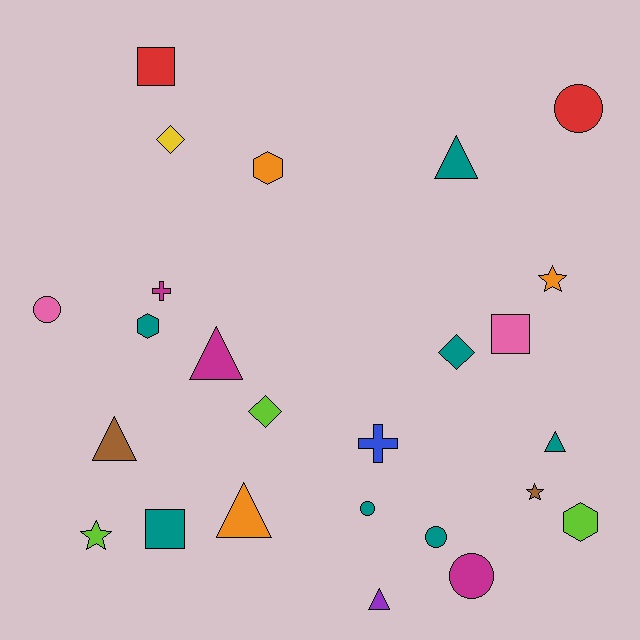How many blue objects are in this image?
There is 1 blue object.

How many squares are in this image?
There are 3 squares.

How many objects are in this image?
There are 25 objects.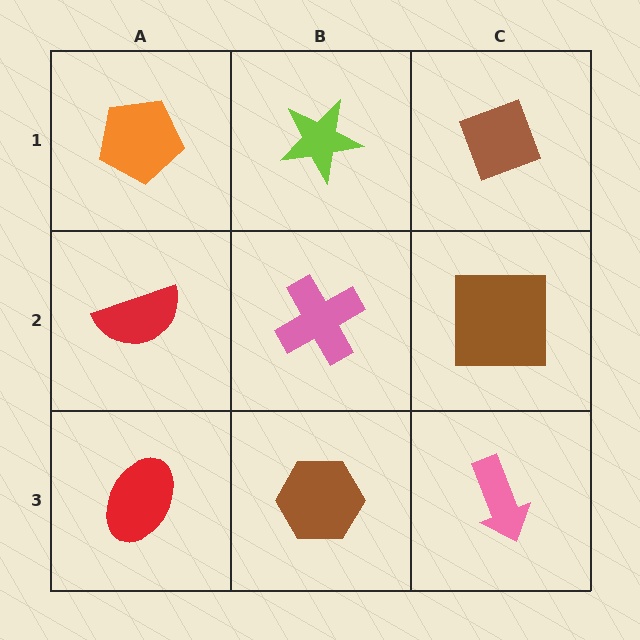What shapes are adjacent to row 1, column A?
A red semicircle (row 2, column A), a lime star (row 1, column B).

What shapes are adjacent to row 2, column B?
A lime star (row 1, column B), a brown hexagon (row 3, column B), a red semicircle (row 2, column A), a brown square (row 2, column C).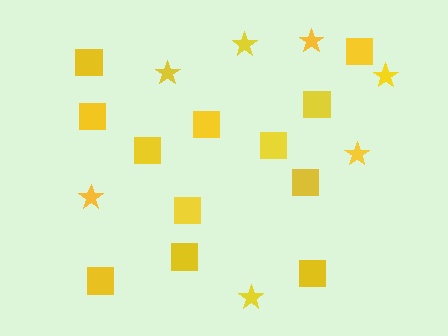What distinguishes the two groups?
There are 2 groups: one group of stars (7) and one group of squares (12).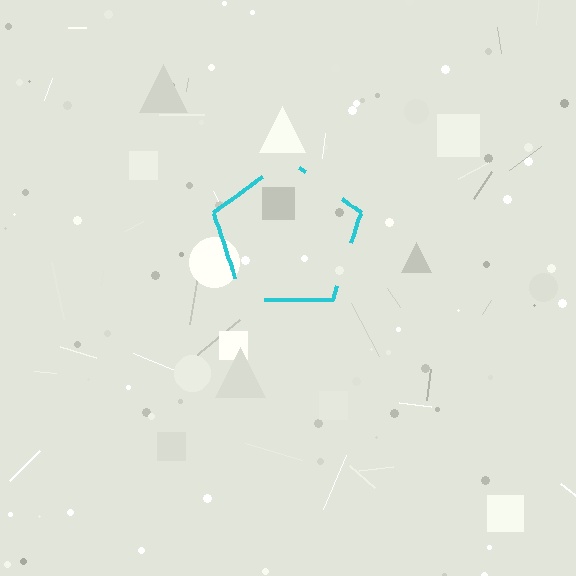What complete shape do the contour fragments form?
The contour fragments form a pentagon.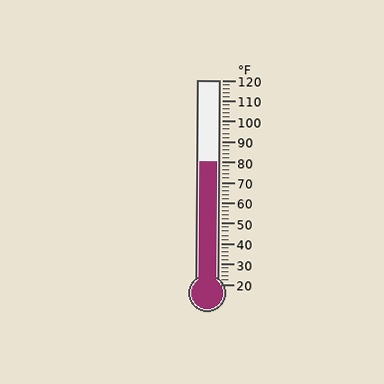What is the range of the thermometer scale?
The thermometer scale ranges from 20°F to 120°F.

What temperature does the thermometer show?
The thermometer shows approximately 80°F.